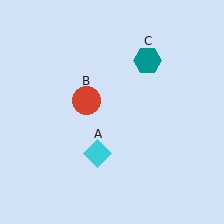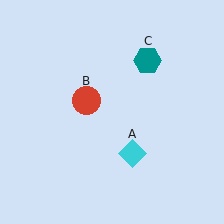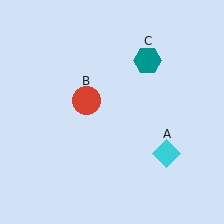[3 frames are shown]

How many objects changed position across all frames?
1 object changed position: cyan diamond (object A).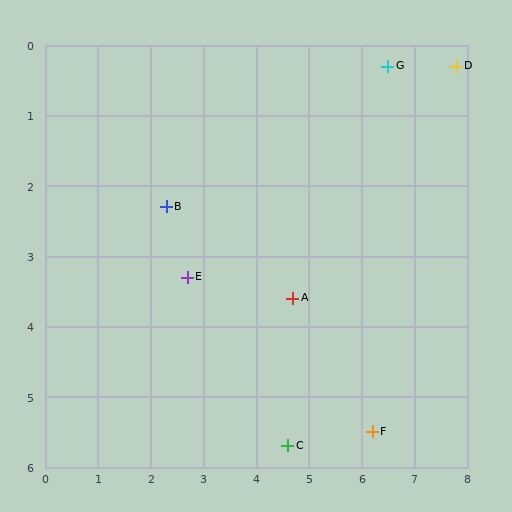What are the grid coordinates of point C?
Point C is at approximately (4.6, 5.7).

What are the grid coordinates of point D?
Point D is at approximately (7.8, 0.3).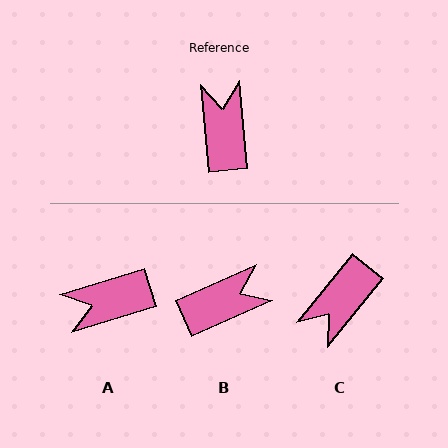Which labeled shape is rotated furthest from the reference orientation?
C, about 136 degrees away.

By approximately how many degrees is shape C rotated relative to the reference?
Approximately 136 degrees counter-clockwise.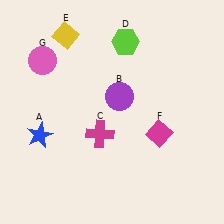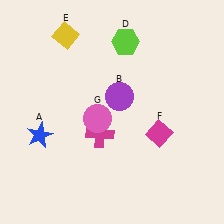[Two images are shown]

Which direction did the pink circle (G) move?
The pink circle (G) moved down.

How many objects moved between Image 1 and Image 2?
1 object moved between the two images.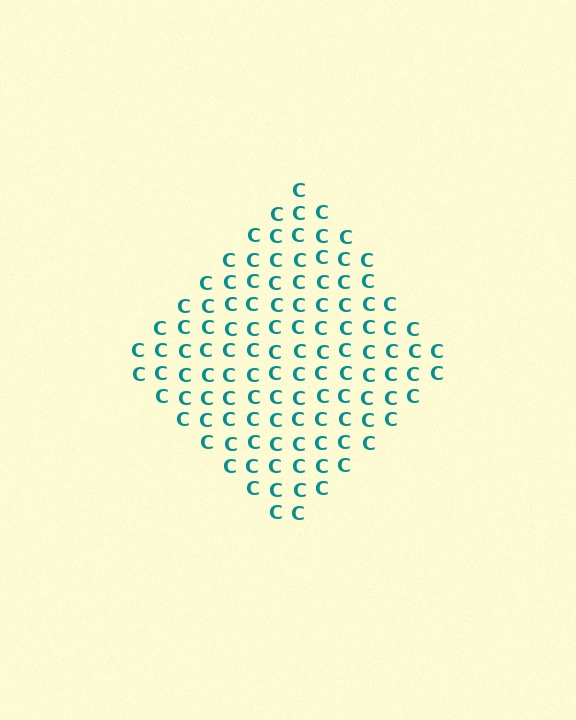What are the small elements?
The small elements are letter C's.